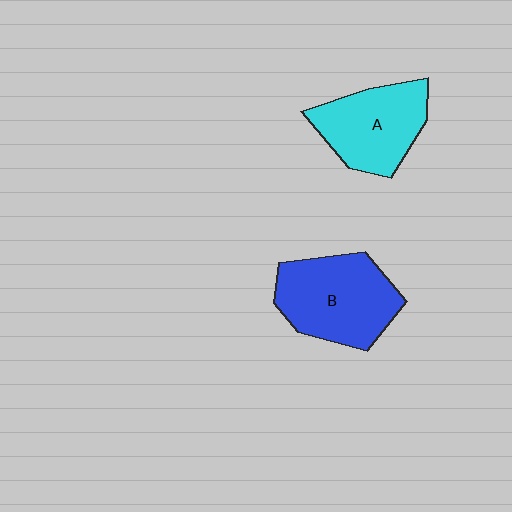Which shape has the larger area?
Shape B (blue).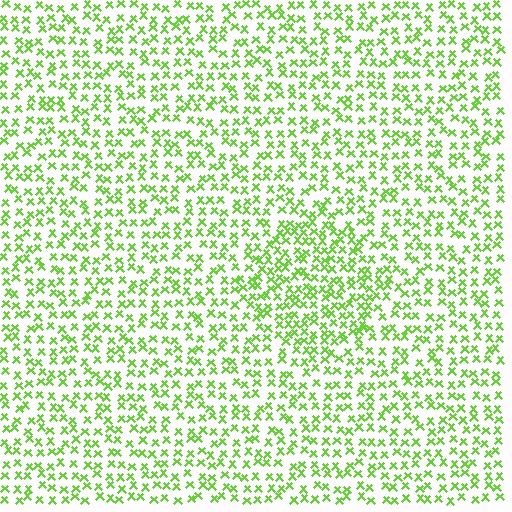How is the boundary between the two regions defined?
The boundary is defined by a change in element density (approximately 1.6x ratio). All elements are the same color, size, and shape.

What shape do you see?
I see a diamond.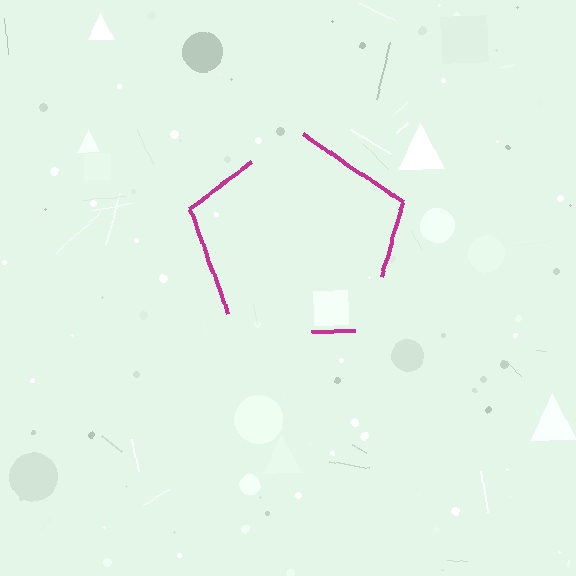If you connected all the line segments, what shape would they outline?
They would outline a pentagon.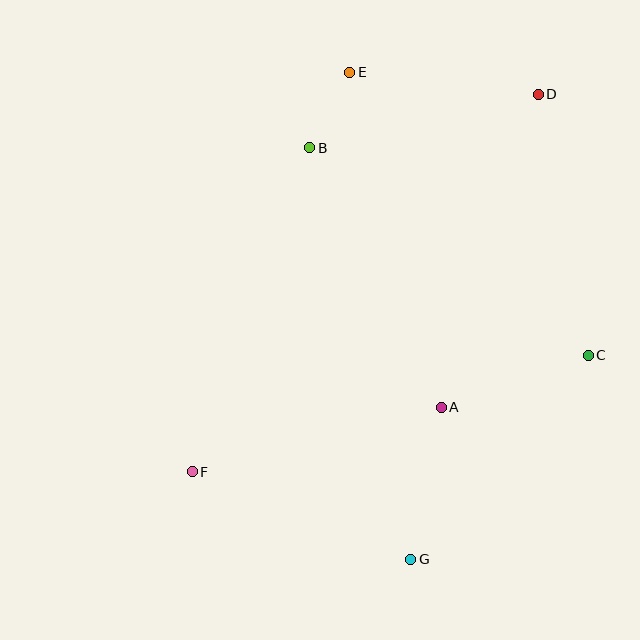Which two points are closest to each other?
Points B and E are closest to each other.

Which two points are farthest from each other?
Points D and F are farthest from each other.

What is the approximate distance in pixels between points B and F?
The distance between B and F is approximately 344 pixels.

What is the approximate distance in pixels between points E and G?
The distance between E and G is approximately 491 pixels.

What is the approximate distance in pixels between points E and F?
The distance between E and F is approximately 429 pixels.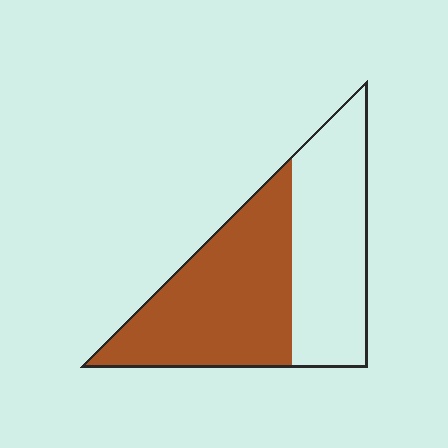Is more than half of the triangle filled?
Yes.